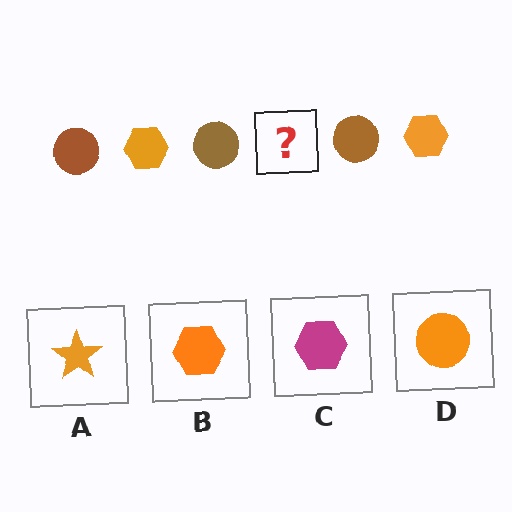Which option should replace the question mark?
Option B.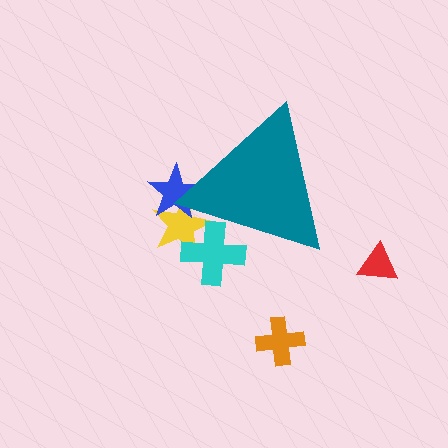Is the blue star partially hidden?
Yes, the blue star is partially hidden behind the teal triangle.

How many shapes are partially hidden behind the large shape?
3 shapes are partially hidden.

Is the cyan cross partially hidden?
Yes, the cyan cross is partially hidden behind the teal triangle.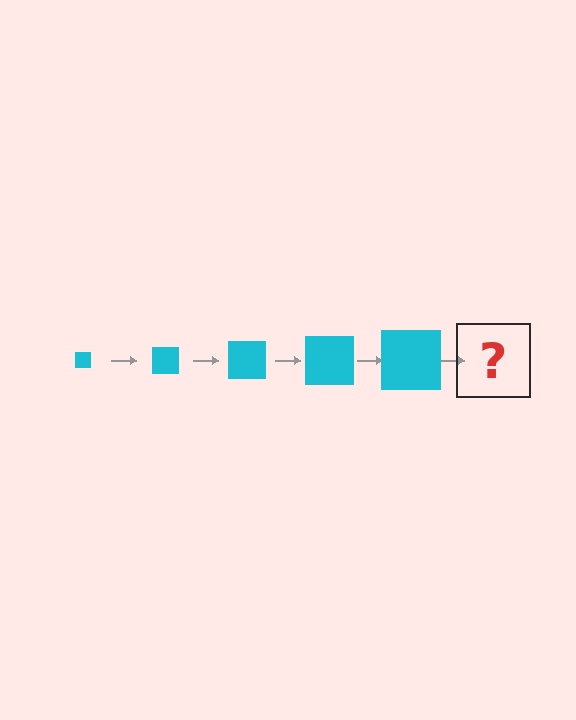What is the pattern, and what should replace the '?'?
The pattern is that the square gets progressively larger each step. The '?' should be a cyan square, larger than the previous one.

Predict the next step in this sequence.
The next step is a cyan square, larger than the previous one.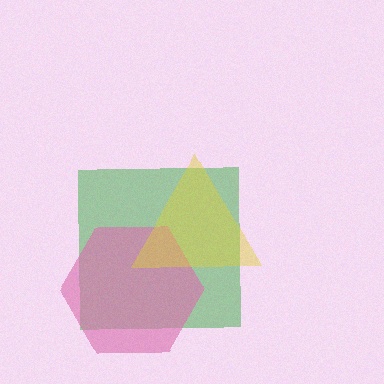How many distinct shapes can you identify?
There are 3 distinct shapes: a green square, a pink hexagon, a yellow triangle.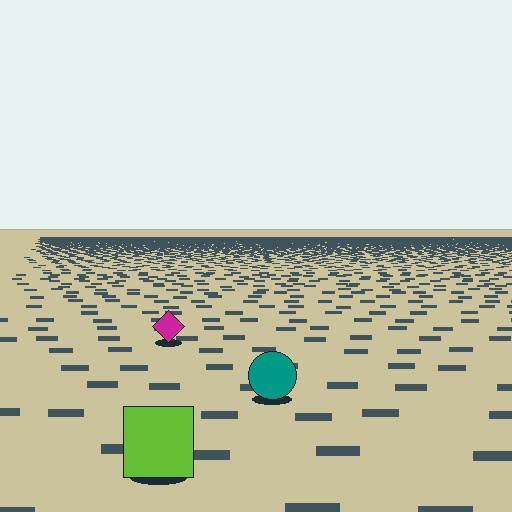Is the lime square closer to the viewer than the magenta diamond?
Yes. The lime square is closer — you can tell from the texture gradient: the ground texture is coarser near it.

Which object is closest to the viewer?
The lime square is closest. The texture marks near it are larger and more spread out.